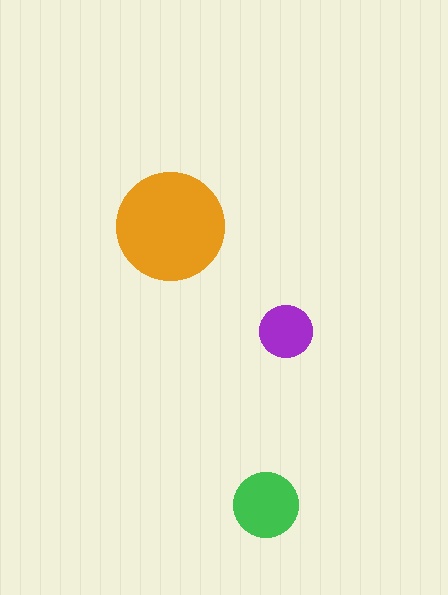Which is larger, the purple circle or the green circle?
The green one.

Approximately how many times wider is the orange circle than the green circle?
About 1.5 times wider.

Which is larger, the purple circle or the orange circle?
The orange one.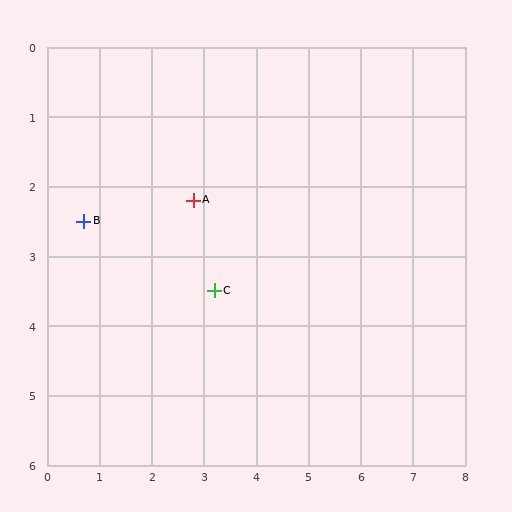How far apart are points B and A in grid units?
Points B and A are about 2.1 grid units apart.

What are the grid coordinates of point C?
Point C is at approximately (3.2, 3.5).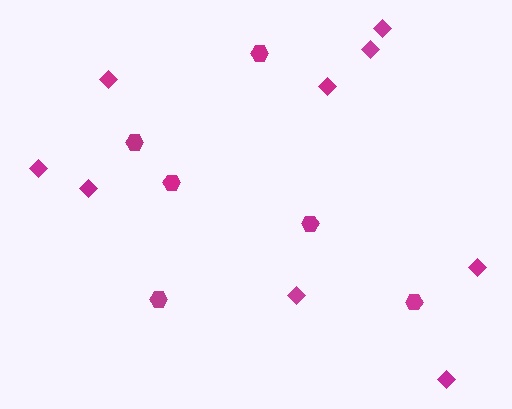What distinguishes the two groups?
There are 2 groups: one group of diamonds (9) and one group of hexagons (6).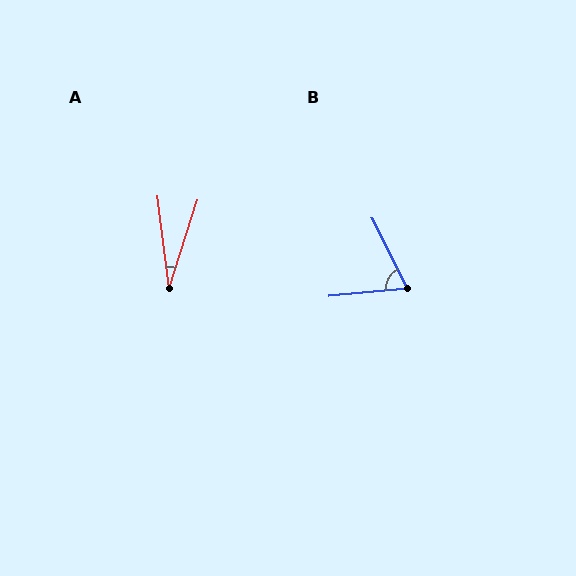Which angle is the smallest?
A, at approximately 25 degrees.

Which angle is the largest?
B, at approximately 69 degrees.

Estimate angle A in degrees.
Approximately 25 degrees.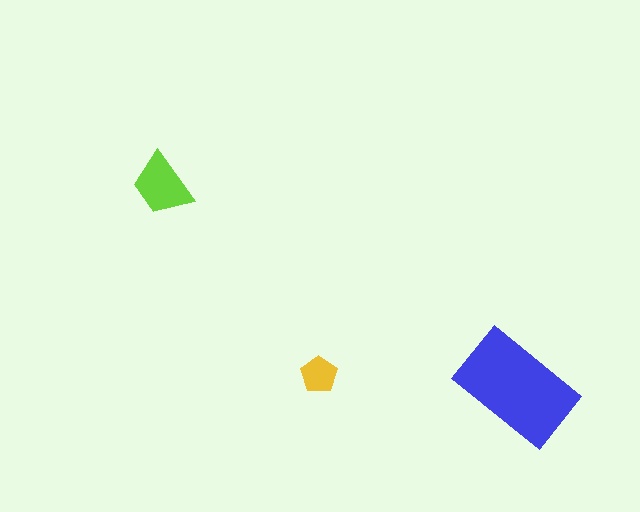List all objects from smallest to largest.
The yellow pentagon, the lime trapezoid, the blue rectangle.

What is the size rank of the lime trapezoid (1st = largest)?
2nd.